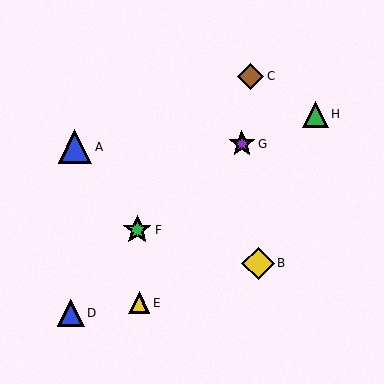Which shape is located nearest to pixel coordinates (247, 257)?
The yellow diamond (labeled B) at (258, 263) is nearest to that location.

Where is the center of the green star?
The center of the green star is at (137, 230).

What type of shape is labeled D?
Shape D is a blue triangle.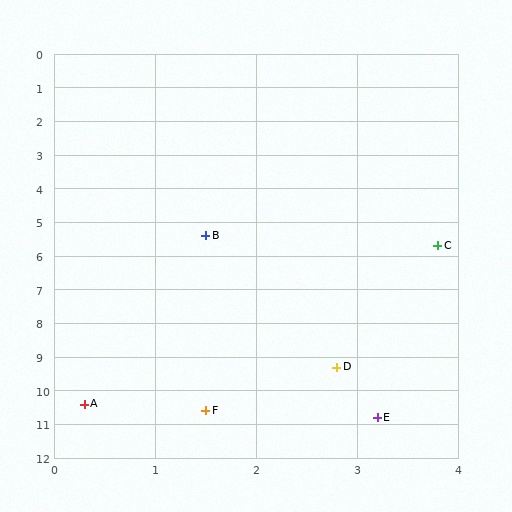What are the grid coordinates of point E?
Point E is at approximately (3.2, 10.8).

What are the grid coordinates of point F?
Point F is at approximately (1.5, 10.6).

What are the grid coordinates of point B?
Point B is at approximately (1.5, 5.4).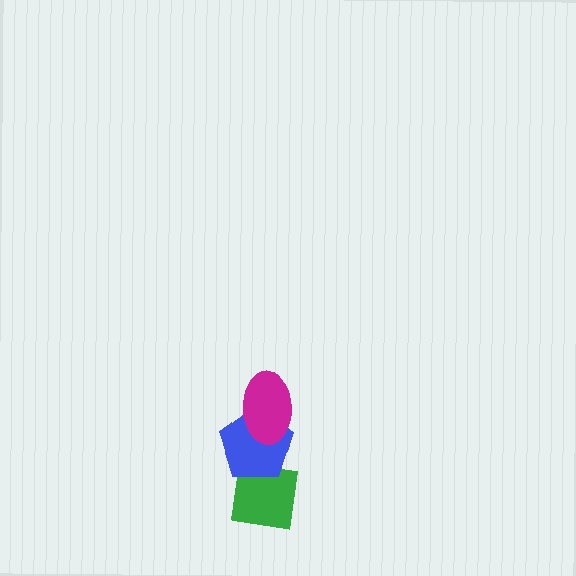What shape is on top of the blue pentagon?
The magenta ellipse is on top of the blue pentagon.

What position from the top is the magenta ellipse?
The magenta ellipse is 1st from the top.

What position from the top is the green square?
The green square is 3rd from the top.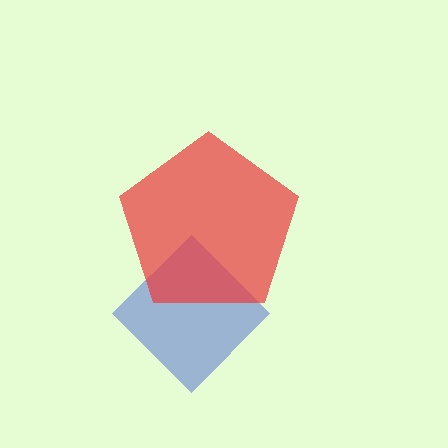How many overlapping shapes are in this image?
There are 2 overlapping shapes in the image.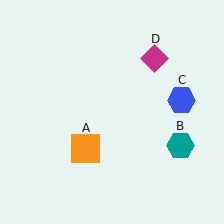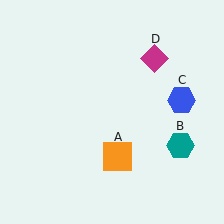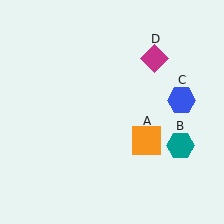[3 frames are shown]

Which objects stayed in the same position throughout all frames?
Teal hexagon (object B) and blue hexagon (object C) and magenta diamond (object D) remained stationary.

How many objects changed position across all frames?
1 object changed position: orange square (object A).